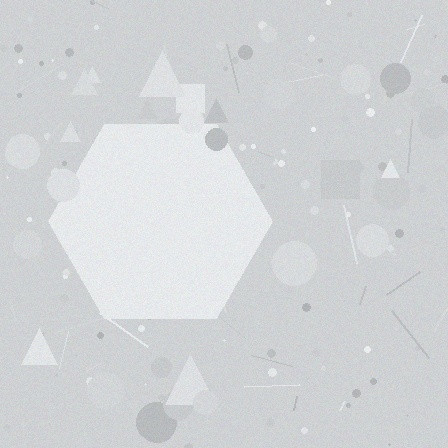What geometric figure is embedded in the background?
A hexagon is embedded in the background.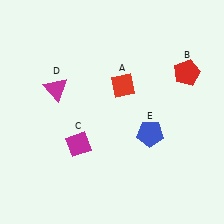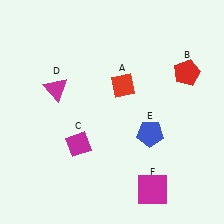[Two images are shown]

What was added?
A magenta square (F) was added in Image 2.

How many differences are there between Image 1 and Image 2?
There is 1 difference between the two images.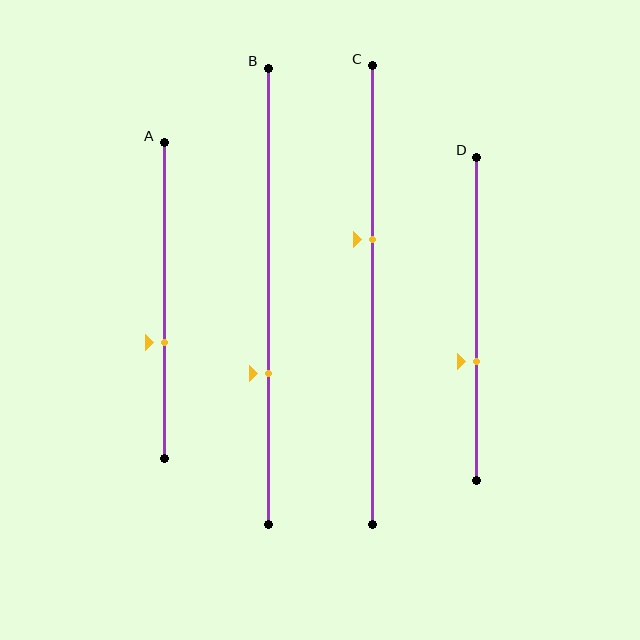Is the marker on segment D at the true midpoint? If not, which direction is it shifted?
No, the marker on segment D is shifted downward by about 13% of the segment length.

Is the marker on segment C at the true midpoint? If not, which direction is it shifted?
No, the marker on segment C is shifted upward by about 12% of the segment length.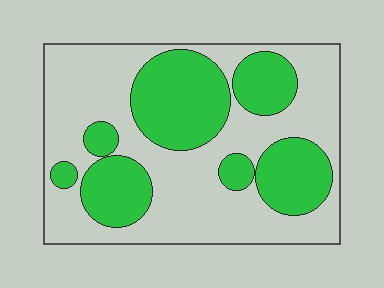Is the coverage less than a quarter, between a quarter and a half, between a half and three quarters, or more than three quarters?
Between a quarter and a half.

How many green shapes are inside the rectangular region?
7.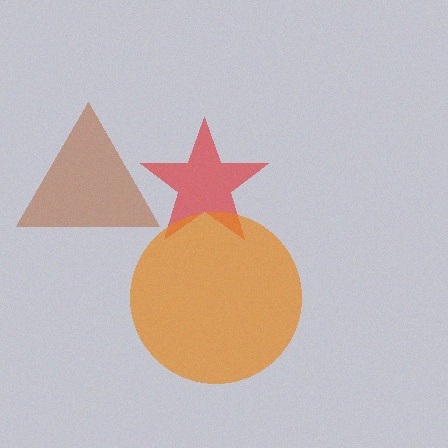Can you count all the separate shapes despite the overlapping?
Yes, there are 3 separate shapes.